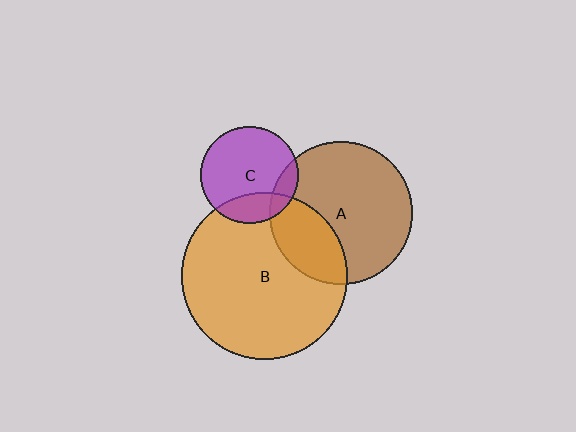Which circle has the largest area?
Circle B (orange).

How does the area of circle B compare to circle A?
Approximately 1.4 times.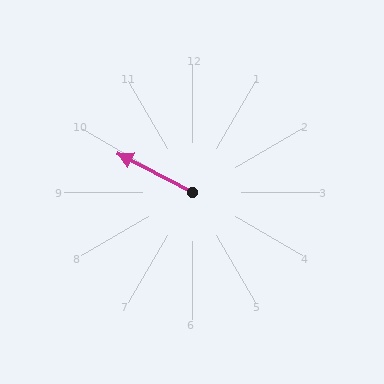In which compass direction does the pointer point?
Northwest.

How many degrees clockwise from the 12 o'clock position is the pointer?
Approximately 297 degrees.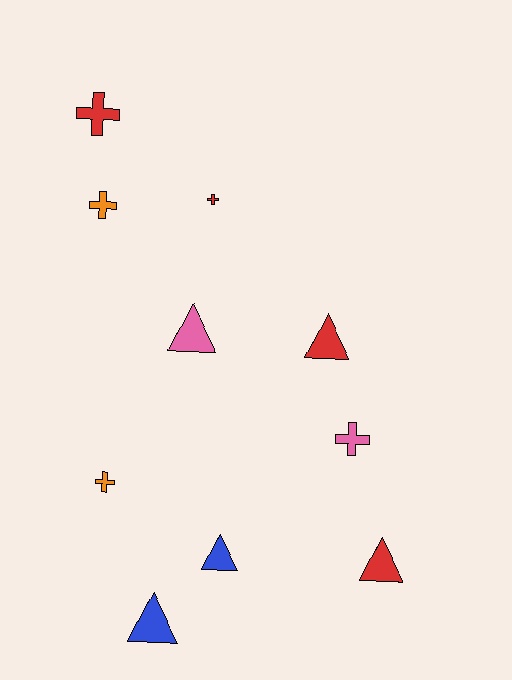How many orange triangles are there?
There are no orange triangles.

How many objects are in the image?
There are 10 objects.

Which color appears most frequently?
Red, with 4 objects.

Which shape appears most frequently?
Cross, with 5 objects.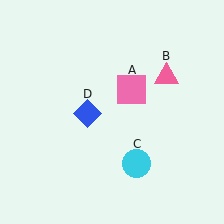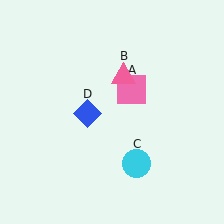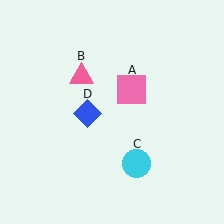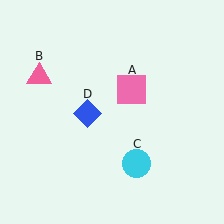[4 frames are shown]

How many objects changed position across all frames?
1 object changed position: pink triangle (object B).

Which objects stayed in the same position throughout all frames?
Pink square (object A) and cyan circle (object C) and blue diamond (object D) remained stationary.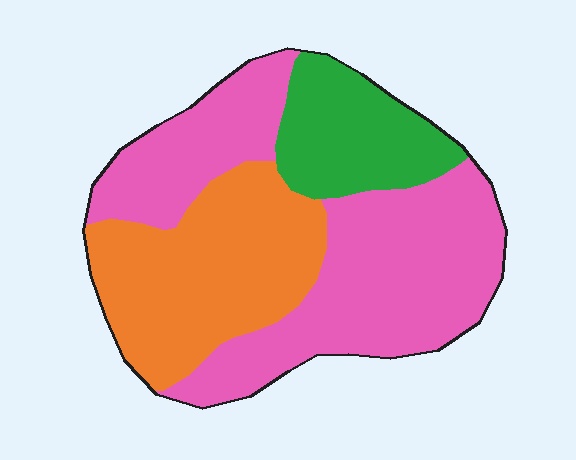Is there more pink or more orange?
Pink.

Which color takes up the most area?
Pink, at roughly 50%.